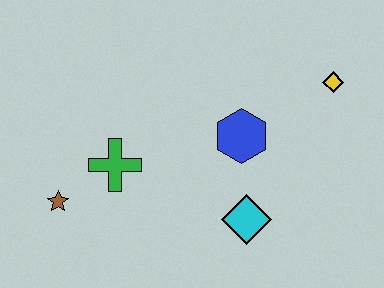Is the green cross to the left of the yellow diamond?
Yes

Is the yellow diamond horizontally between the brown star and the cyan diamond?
No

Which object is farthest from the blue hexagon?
The brown star is farthest from the blue hexagon.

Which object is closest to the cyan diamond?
The blue hexagon is closest to the cyan diamond.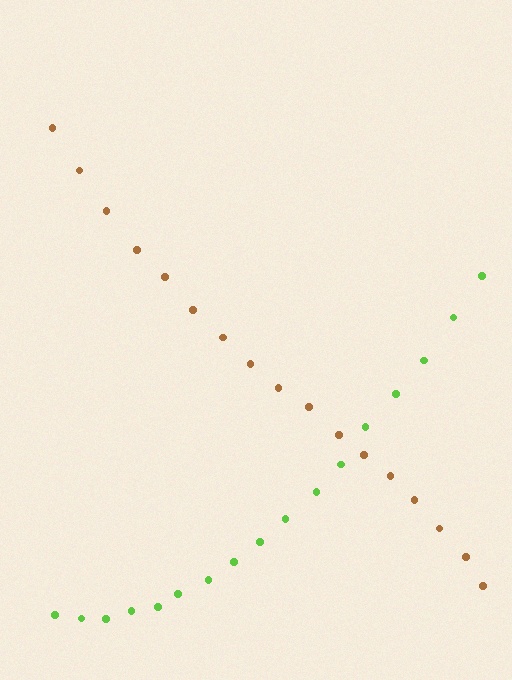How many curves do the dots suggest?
There are 2 distinct paths.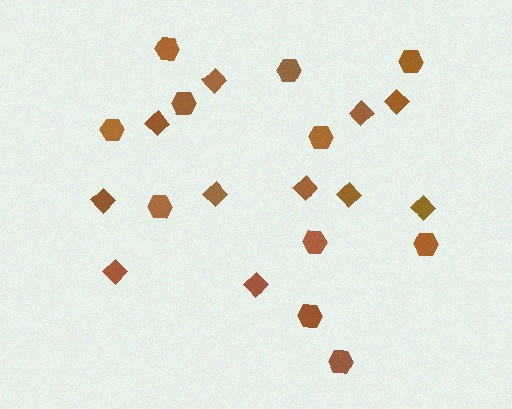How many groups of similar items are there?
There are 2 groups: one group of hexagons (11) and one group of diamonds (11).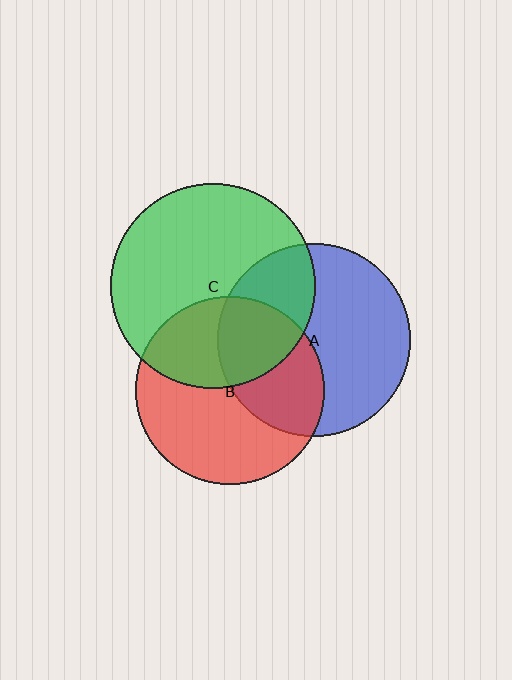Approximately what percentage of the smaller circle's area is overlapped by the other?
Approximately 35%.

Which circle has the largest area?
Circle C (green).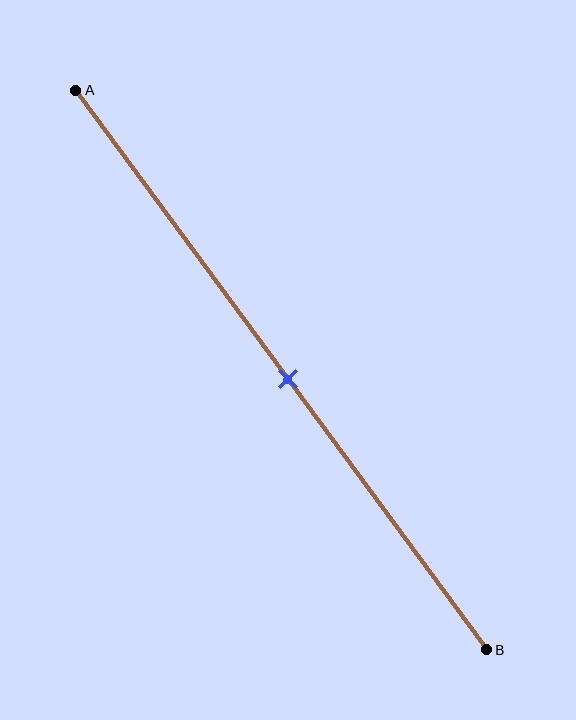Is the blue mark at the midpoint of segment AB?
Yes, the mark is approximately at the midpoint.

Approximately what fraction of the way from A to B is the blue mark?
The blue mark is approximately 50% of the way from A to B.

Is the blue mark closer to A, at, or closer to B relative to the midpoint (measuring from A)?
The blue mark is approximately at the midpoint of segment AB.